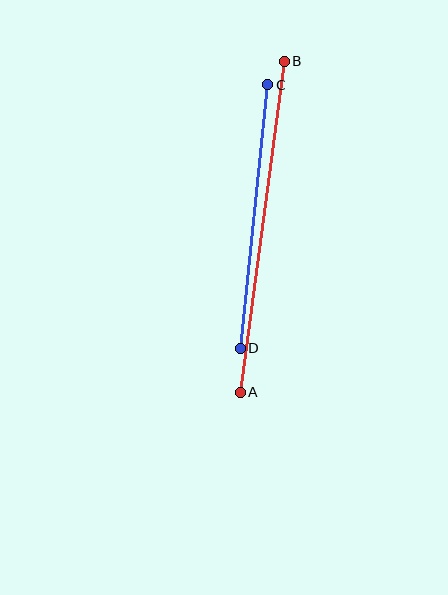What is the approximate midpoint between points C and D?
The midpoint is at approximately (254, 217) pixels.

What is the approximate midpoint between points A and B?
The midpoint is at approximately (262, 227) pixels.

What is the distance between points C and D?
The distance is approximately 265 pixels.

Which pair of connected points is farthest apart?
Points A and B are farthest apart.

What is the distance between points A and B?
The distance is approximately 334 pixels.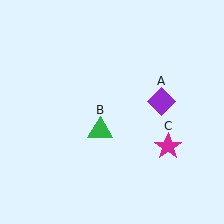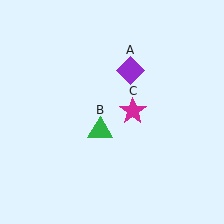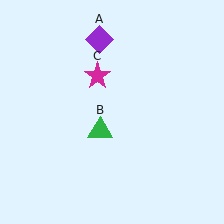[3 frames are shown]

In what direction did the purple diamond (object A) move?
The purple diamond (object A) moved up and to the left.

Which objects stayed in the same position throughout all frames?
Green triangle (object B) remained stationary.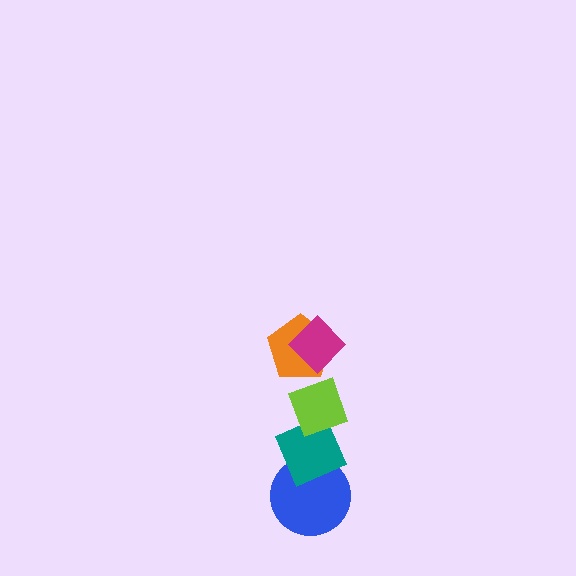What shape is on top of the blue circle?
The teal diamond is on top of the blue circle.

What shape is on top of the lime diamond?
The orange pentagon is on top of the lime diamond.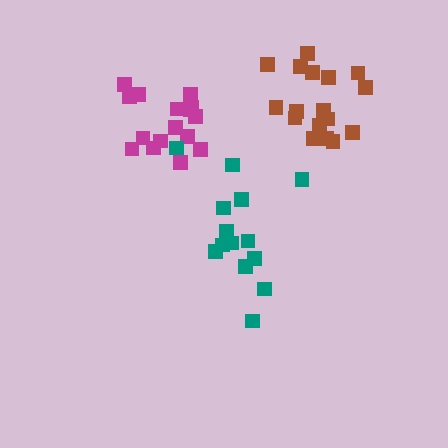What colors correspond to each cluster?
The clusters are colored: magenta, teal, brown.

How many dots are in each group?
Group 1: 16 dots, Group 2: 14 dots, Group 3: 17 dots (47 total).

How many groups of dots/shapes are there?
There are 3 groups.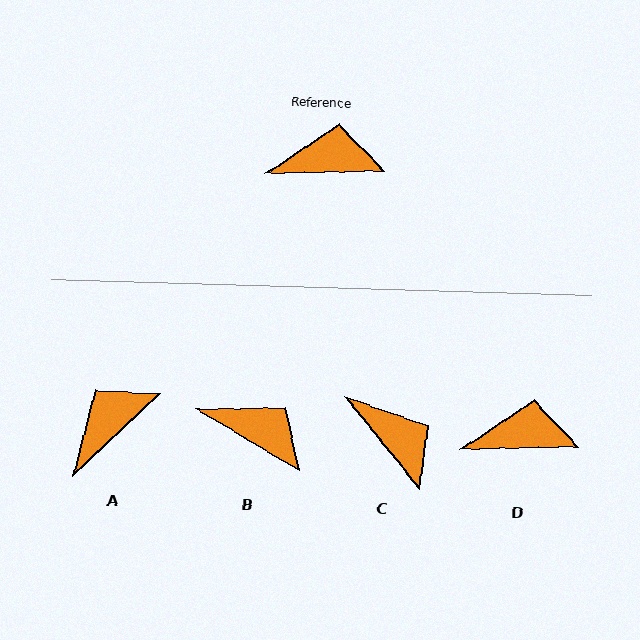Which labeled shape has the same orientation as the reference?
D.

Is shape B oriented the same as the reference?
No, it is off by about 32 degrees.